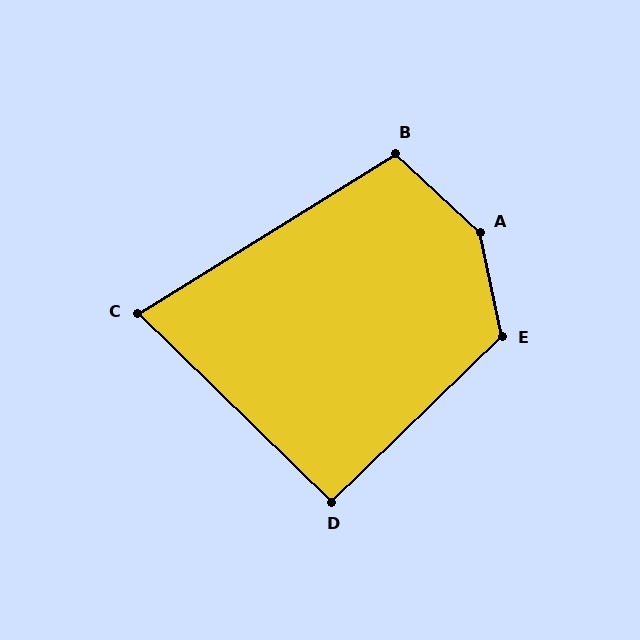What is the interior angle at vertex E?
Approximately 122 degrees (obtuse).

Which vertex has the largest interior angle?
A, at approximately 145 degrees.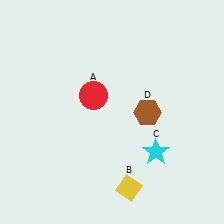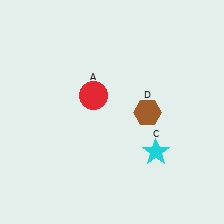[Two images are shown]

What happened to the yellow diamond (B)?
The yellow diamond (B) was removed in Image 2. It was in the bottom-right area of Image 1.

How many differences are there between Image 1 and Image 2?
There is 1 difference between the two images.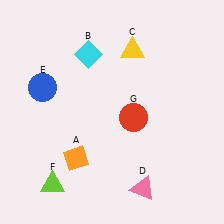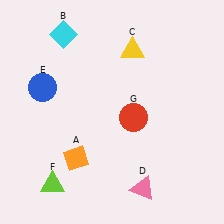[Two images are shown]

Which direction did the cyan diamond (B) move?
The cyan diamond (B) moved left.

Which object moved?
The cyan diamond (B) moved left.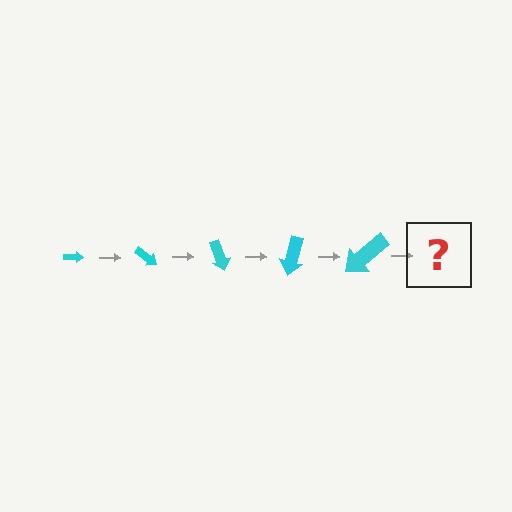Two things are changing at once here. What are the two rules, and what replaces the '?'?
The two rules are that the arrow grows larger each step and it rotates 35 degrees each step. The '?' should be an arrow, larger than the previous one and rotated 175 degrees from the start.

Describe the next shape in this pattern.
It should be an arrow, larger than the previous one and rotated 175 degrees from the start.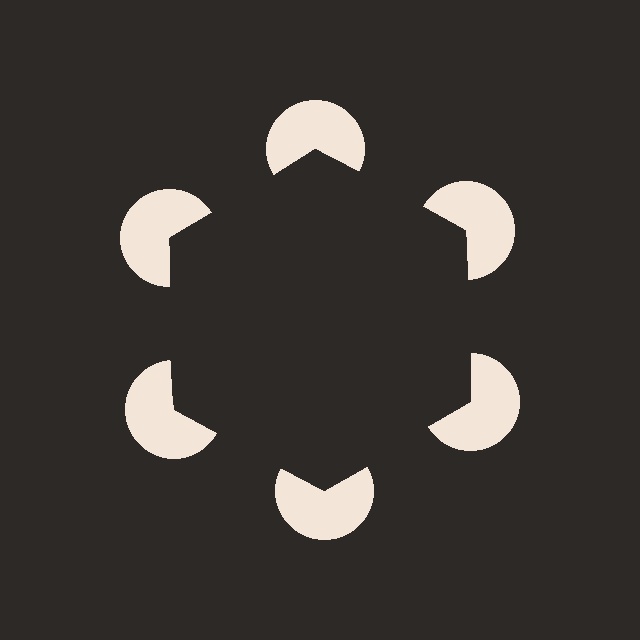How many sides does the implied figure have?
6 sides.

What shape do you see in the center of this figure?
An illusory hexagon — its edges are inferred from the aligned wedge cuts in the pac-man discs, not physically drawn.